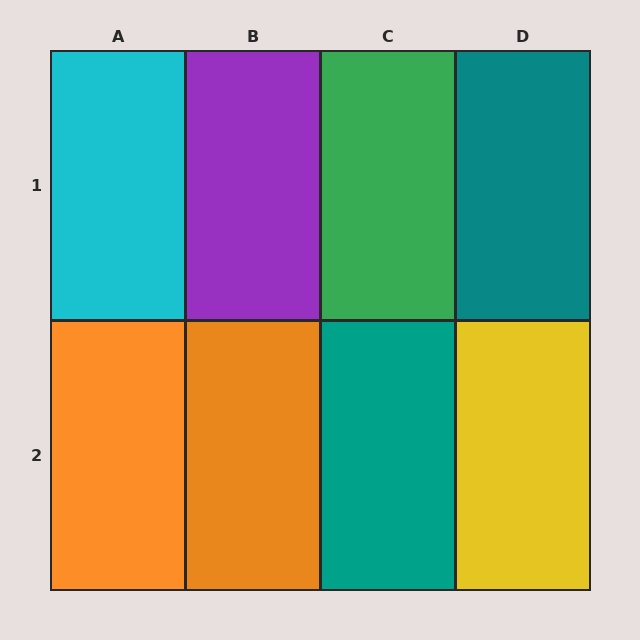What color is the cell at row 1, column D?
Teal.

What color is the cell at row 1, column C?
Green.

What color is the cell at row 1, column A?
Cyan.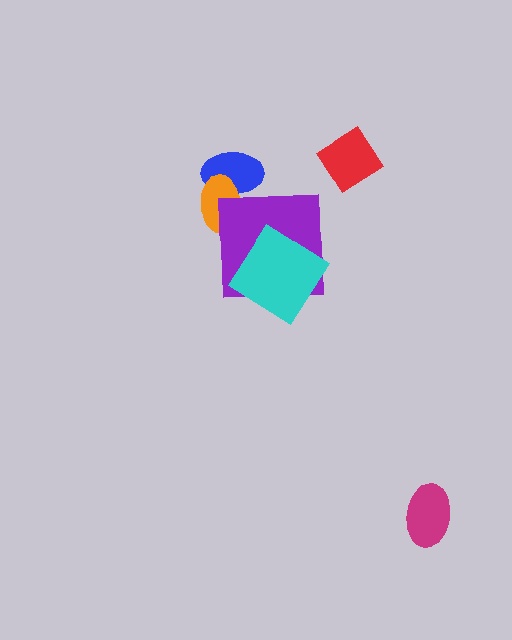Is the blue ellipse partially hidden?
Yes, it is partially covered by another shape.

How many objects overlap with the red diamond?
0 objects overlap with the red diamond.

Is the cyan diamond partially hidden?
No, no other shape covers it.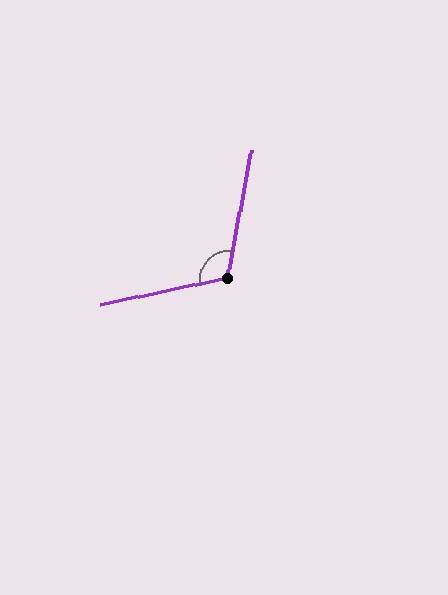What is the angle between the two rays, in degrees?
Approximately 112 degrees.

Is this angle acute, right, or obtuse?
It is obtuse.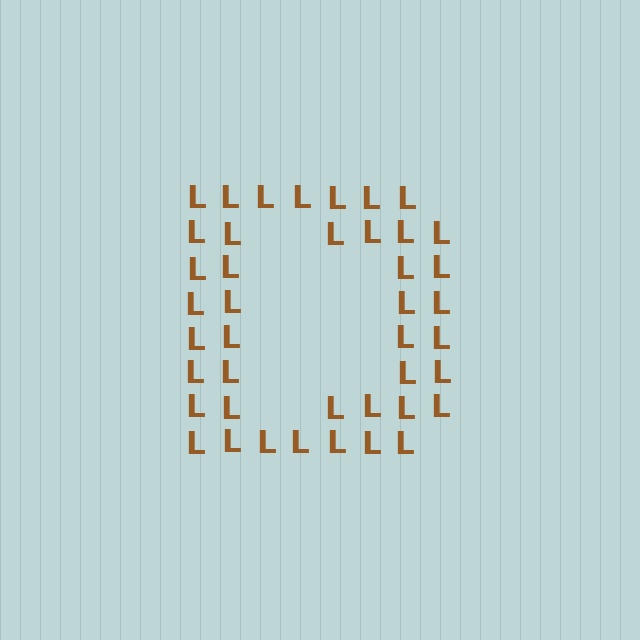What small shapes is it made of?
It is made of small letter L's.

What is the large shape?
The large shape is the letter D.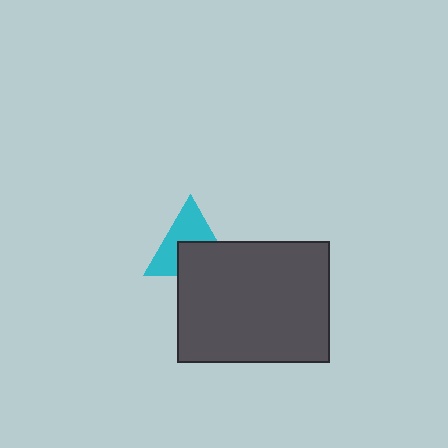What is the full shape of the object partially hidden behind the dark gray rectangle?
The partially hidden object is a cyan triangle.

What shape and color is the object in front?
The object in front is a dark gray rectangle.